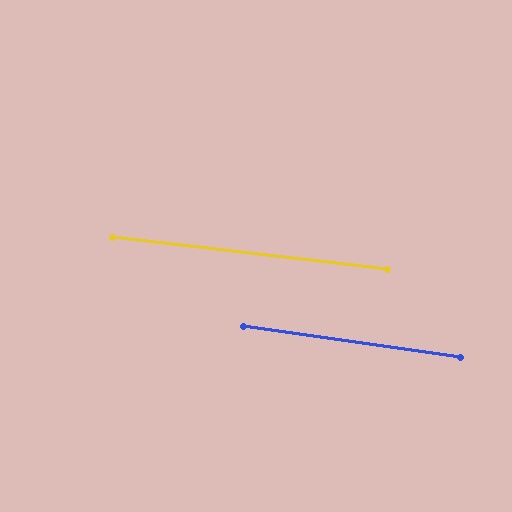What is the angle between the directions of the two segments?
Approximately 1 degree.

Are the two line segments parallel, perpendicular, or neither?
Parallel — their directions differ by only 1.3°.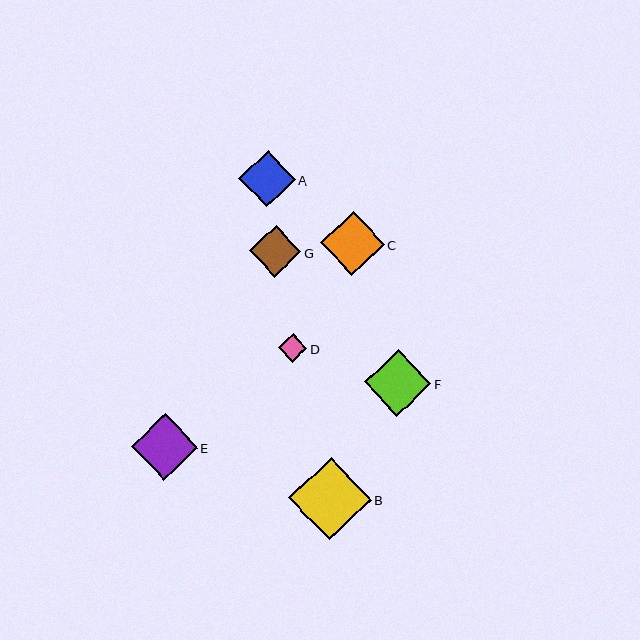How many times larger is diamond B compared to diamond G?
Diamond B is approximately 1.6 times the size of diamond G.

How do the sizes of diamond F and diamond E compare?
Diamond F and diamond E are approximately the same size.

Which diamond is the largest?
Diamond B is the largest with a size of approximately 82 pixels.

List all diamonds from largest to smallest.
From largest to smallest: B, F, E, C, A, G, D.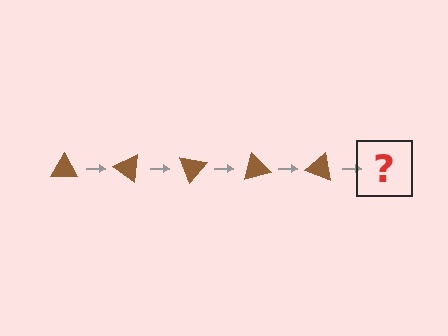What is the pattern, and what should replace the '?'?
The pattern is that the triangle rotates 35 degrees each step. The '?' should be a brown triangle rotated 175 degrees.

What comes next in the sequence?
The next element should be a brown triangle rotated 175 degrees.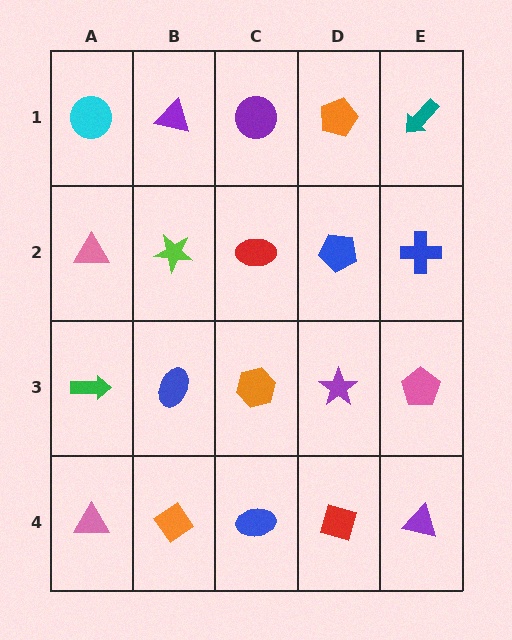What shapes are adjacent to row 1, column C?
A red ellipse (row 2, column C), a purple triangle (row 1, column B), an orange pentagon (row 1, column D).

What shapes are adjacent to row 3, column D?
A blue pentagon (row 2, column D), a red diamond (row 4, column D), an orange hexagon (row 3, column C), a pink pentagon (row 3, column E).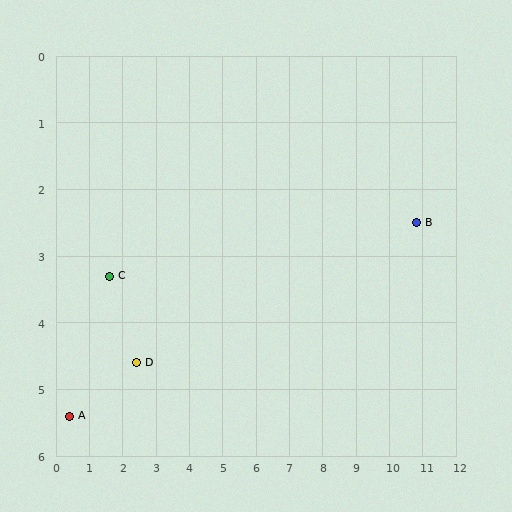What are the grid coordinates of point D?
Point D is at approximately (2.4, 4.6).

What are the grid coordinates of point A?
Point A is at approximately (0.4, 5.4).